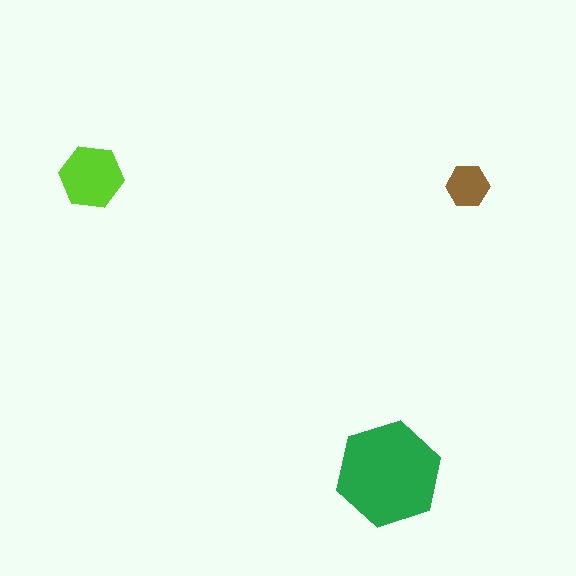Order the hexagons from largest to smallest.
the green one, the lime one, the brown one.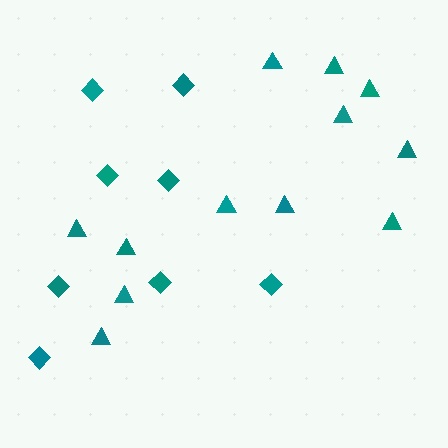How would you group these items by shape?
There are 2 groups: one group of diamonds (8) and one group of triangles (12).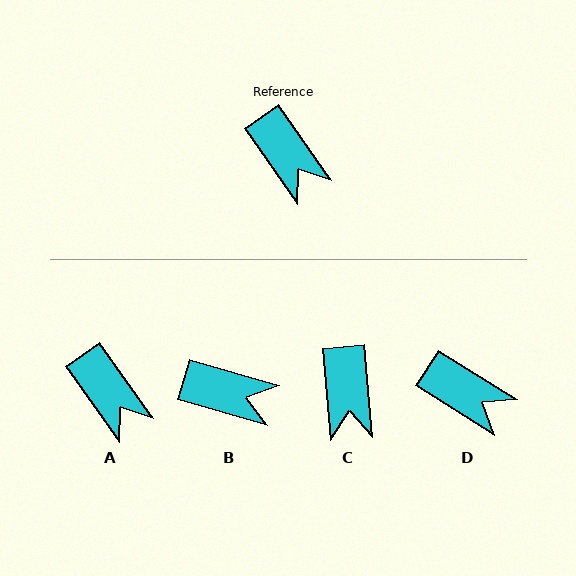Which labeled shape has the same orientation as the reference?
A.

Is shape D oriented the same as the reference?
No, it is off by about 23 degrees.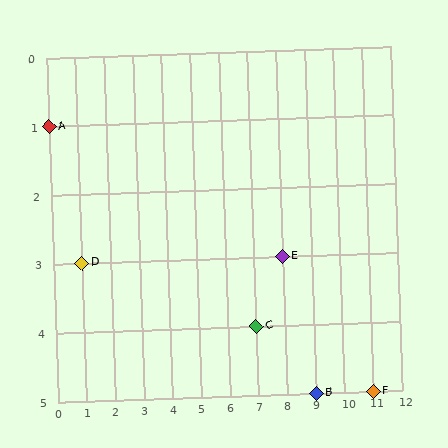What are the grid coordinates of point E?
Point E is at grid coordinates (8, 3).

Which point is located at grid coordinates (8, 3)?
Point E is at (8, 3).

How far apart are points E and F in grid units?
Points E and F are 3 columns and 2 rows apart (about 3.6 grid units diagonally).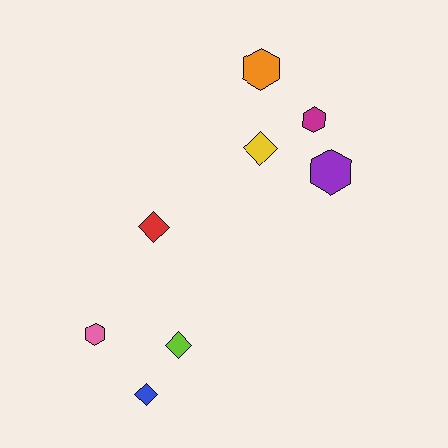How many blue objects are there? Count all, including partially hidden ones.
There is 1 blue object.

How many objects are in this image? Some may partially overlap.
There are 8 objects.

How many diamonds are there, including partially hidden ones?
There are 4 diamonds.